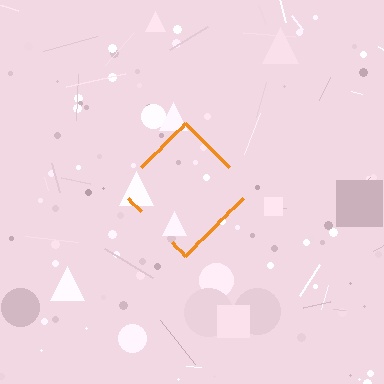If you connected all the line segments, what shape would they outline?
They would outline a diamond.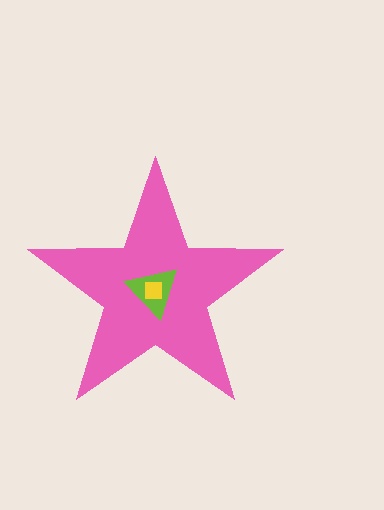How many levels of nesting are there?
3.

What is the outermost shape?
The pink star.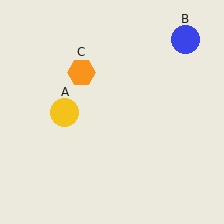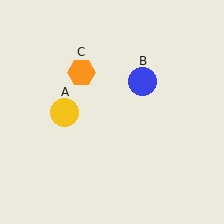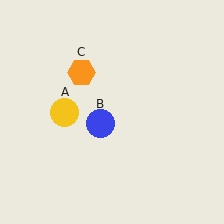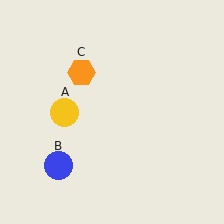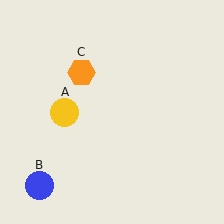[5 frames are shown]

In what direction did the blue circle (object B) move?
The blue circle (object B) moved down and to the left.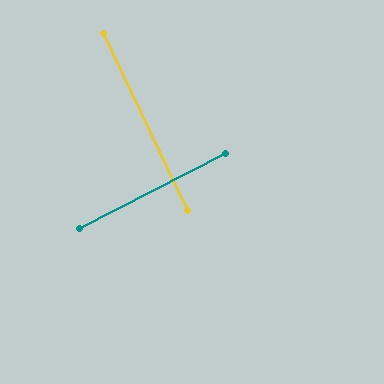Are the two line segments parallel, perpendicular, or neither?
Perpendicular — they meet at approximately 88°.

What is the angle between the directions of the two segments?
Approximately 88 degrees.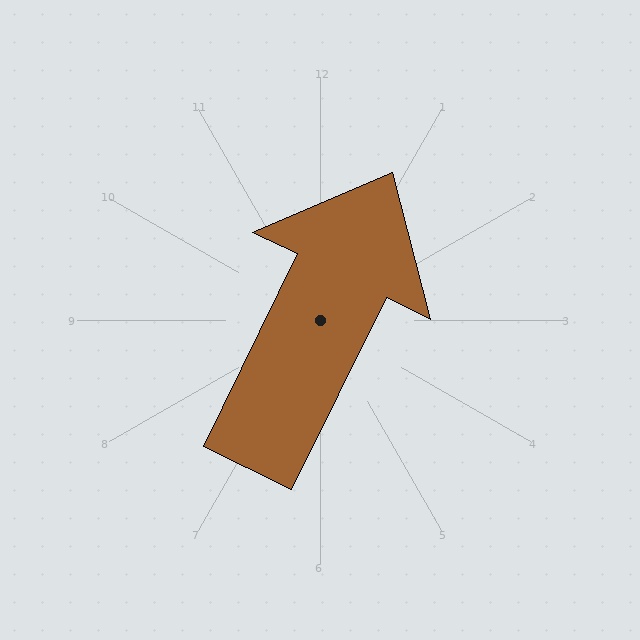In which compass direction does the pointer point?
Northeast.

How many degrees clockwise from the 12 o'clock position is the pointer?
Approximately 26 degrees.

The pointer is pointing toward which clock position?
Roughly 1 o'clock.